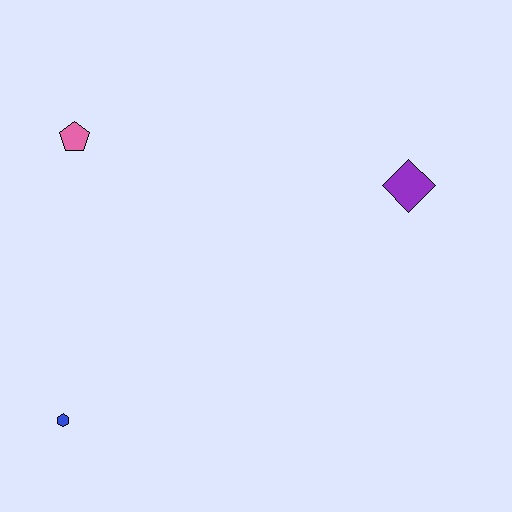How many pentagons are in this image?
There is 1 pentagon.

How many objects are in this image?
There are 3 objects.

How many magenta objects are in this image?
There are no magenta objects.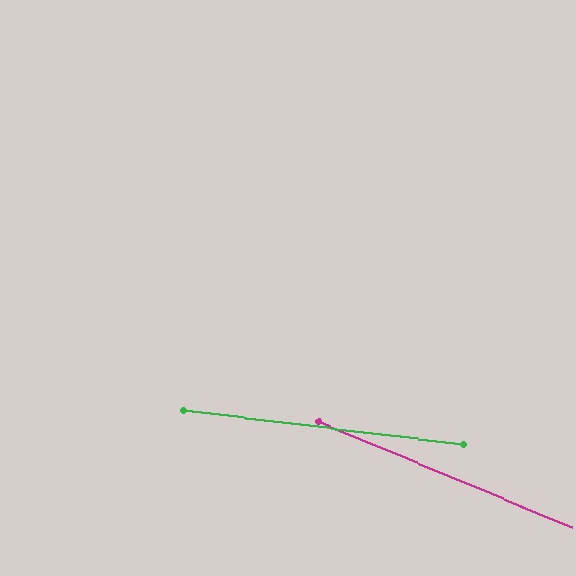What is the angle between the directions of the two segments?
Approximately 16 degrees.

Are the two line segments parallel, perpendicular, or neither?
Neither parallel nor perpendicular — they differ by about 16°.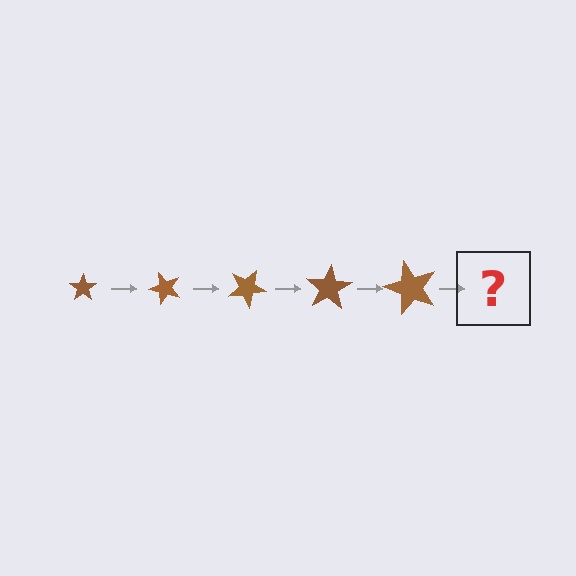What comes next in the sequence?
The next element should be a star, larger than the previous one and rotated 250 degrees from the start.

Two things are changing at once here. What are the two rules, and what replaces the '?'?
The two rules are that the star grows larger each step and it rotates 50 degrees each step. The '?' should be a star, larger than the previous one and rotated 250 degrees from the start.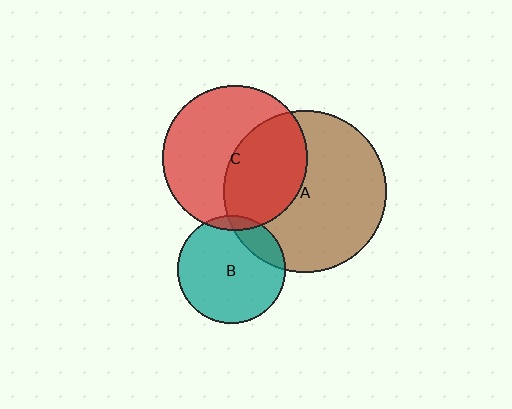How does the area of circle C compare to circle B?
Approximately 1.8 times.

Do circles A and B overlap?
Yes.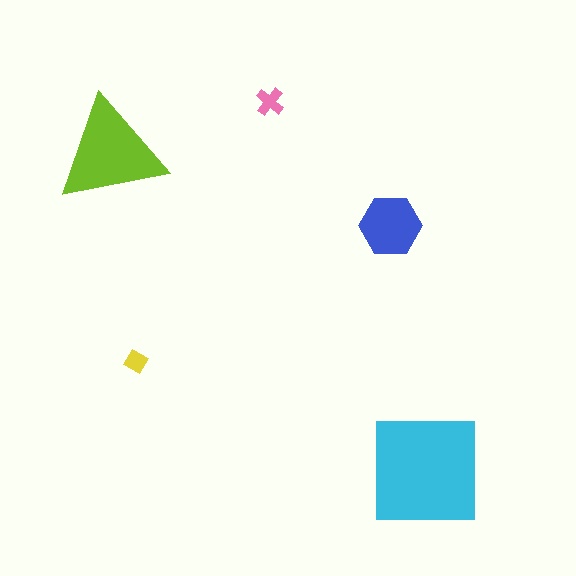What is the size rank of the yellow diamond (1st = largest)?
5th.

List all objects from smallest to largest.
The yellow diamond, the pink cross, the blue hexagon, the lime triangle, the cyan square.